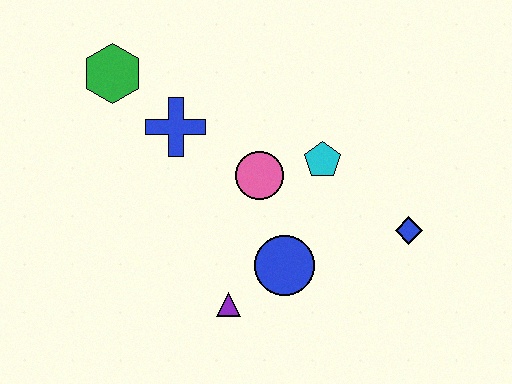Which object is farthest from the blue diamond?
The green hexagon is farthest from the blue diamond.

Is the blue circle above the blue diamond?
No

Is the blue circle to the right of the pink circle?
Yes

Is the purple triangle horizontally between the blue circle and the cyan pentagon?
No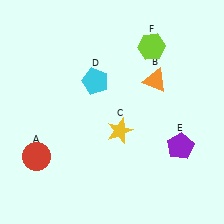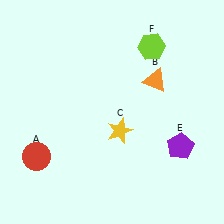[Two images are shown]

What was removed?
The cyan pentagon (D) was removed in Image 2.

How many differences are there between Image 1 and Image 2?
There is 1 difference between the two images.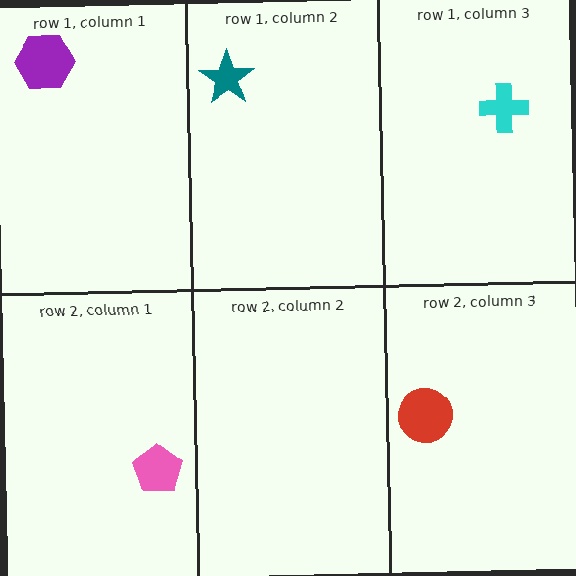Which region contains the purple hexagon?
The row 1, column 1 region.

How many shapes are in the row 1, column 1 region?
1.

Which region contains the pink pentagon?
The row 2, column 1 region.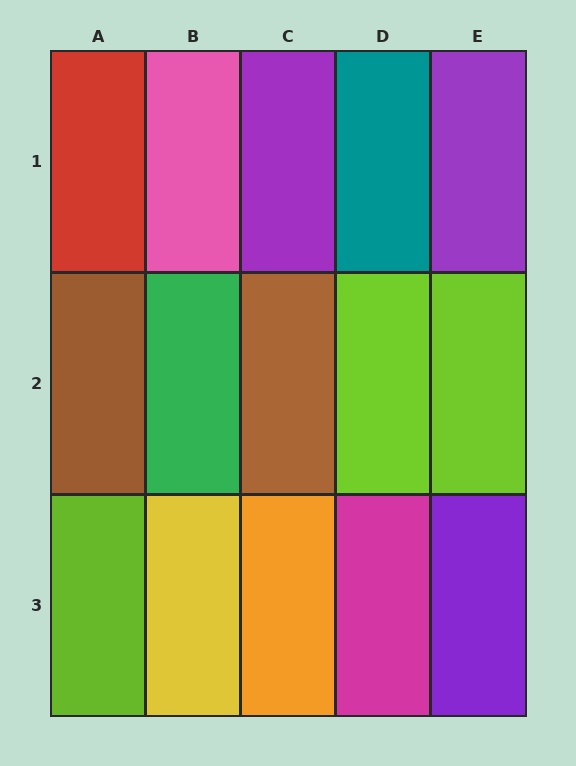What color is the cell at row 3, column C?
Orange.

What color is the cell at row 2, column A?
Brown.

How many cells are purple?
3 cells are purple.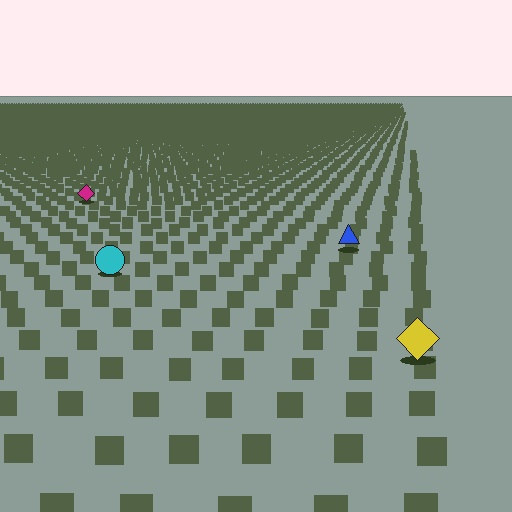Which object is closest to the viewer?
The yellow diamond is closest. The texture marks near it are larger and more spread out.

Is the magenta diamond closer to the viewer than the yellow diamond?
No. The yellow diamond is closer — you can tell from the texture gradient: the ground texture is coarser near it.